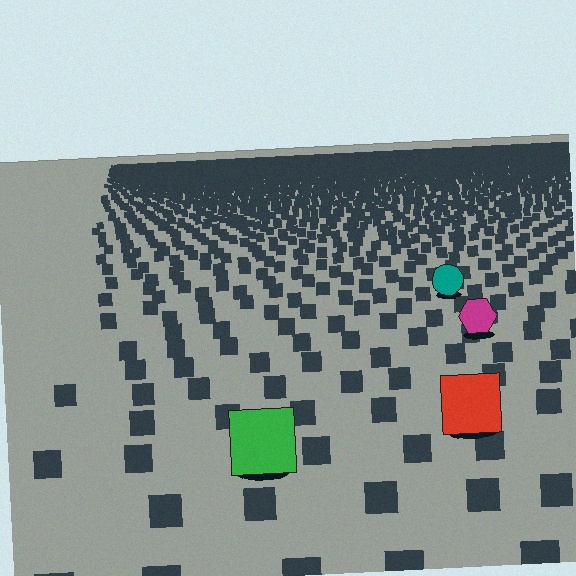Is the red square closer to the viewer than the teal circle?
Yes. The red square is closer — you can tell from the texture gradient: the ground texture is coarser near it.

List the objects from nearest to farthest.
From nearest to farthest: the green square, the red square, the magenta hexagon, the teal circle.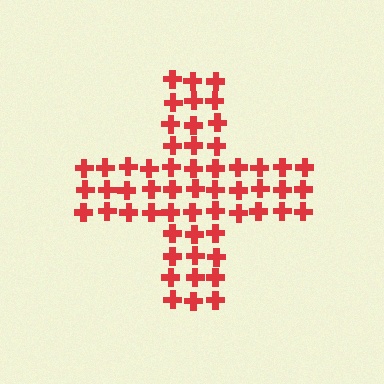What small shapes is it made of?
It is made of small crosses.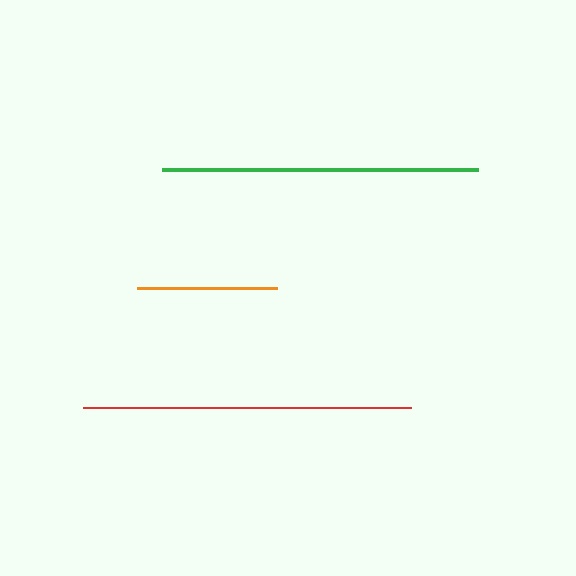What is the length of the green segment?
The green segment is approximately 317 pixels long.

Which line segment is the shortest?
The orange line is the shortest at approximately 140 pixels.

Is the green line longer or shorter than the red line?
The red line is longer than the green line.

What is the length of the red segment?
The red segment is approximately 328 pixels long.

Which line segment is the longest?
The red line is the longest at approximately 328 pixels.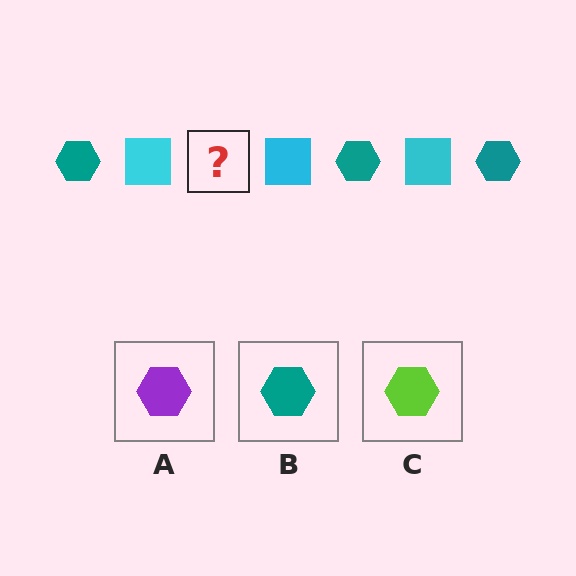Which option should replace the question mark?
Option B.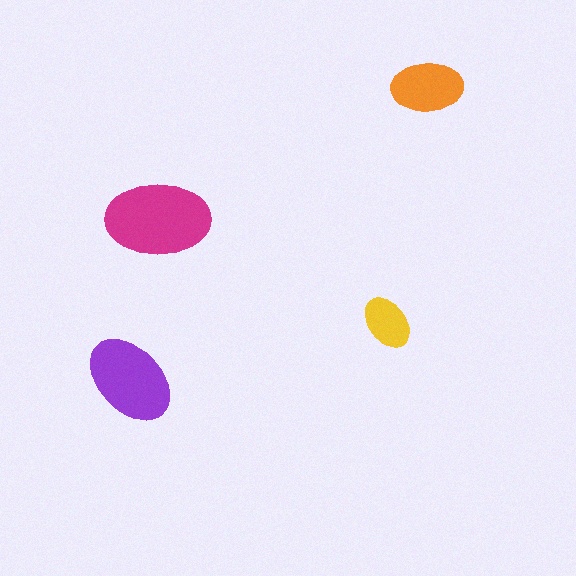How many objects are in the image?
There are 4 objects in the image.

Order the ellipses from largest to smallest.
the magenta one, the purple one, the orange one, the yellow one.